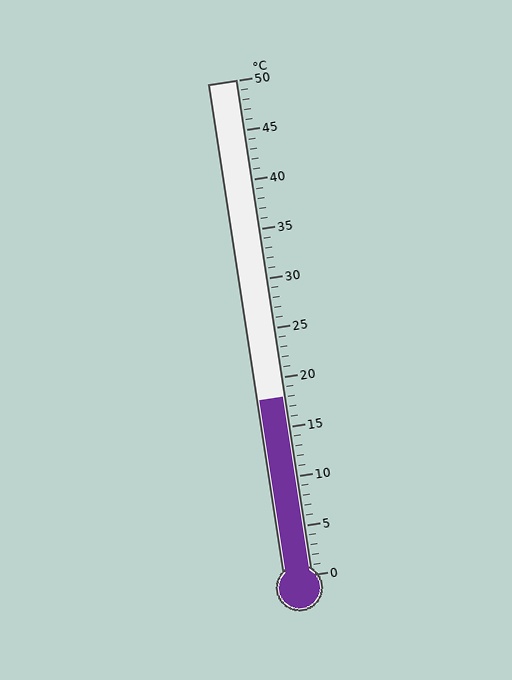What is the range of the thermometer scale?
The thermometer scale ranges from 0°C to 50°C.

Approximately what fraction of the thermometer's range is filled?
The thermometer is filled to approximately 35% of its range.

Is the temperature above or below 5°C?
The temperature is above 5°C.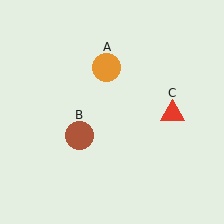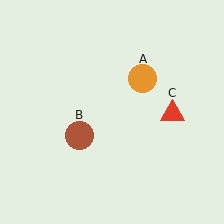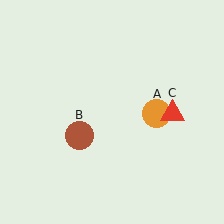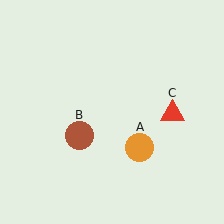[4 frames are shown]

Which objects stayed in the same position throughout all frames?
Brown circle (object B) and red triangle (object C) remained stationary.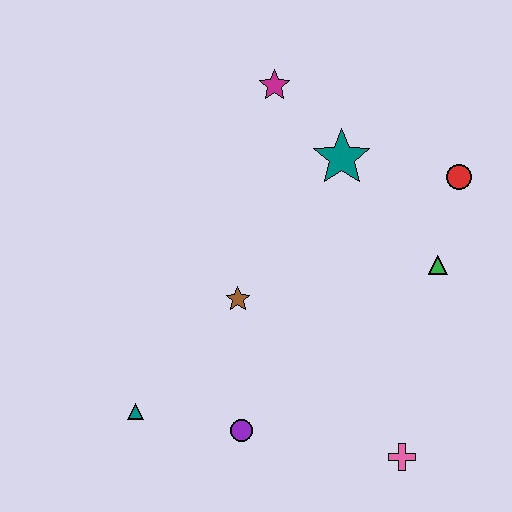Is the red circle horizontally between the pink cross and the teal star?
No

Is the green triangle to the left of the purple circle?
No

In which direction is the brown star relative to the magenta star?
The brown star is below the magenta star.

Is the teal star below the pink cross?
No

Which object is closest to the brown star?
The purple circle is closest to the brown star.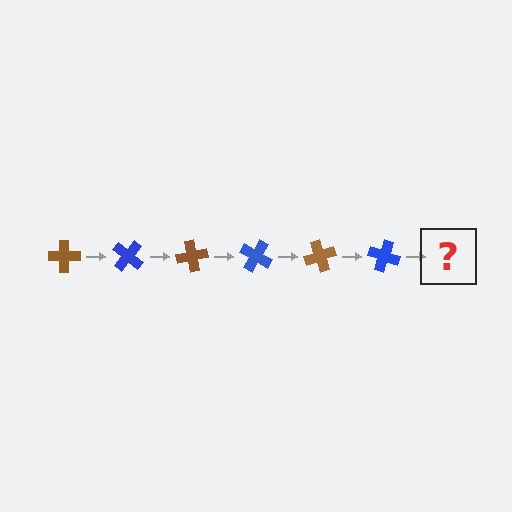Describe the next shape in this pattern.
It should be a brown cross, rotated 240 degrees from the start.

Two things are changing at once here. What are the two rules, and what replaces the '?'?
The two rules are that it rotates 40 degrees each step and the color cycles through brown and blue. The '?' should be a brown cross, rotated 240 degrees from the start.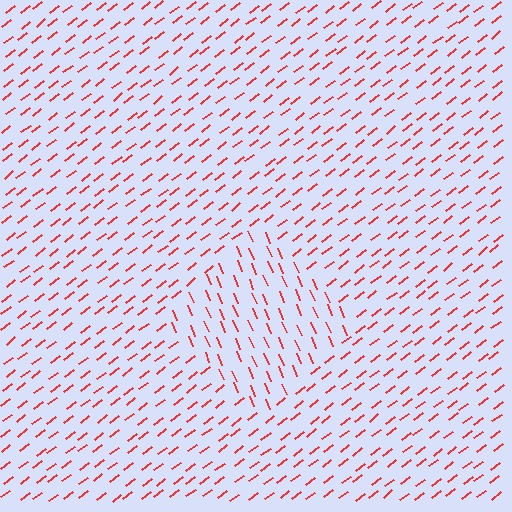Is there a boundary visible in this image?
Yes, there is a texture boundary formed by a change in line orientation.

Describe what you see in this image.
The image is filled with small red line segments. A diamond region in the image has lines oriented differently from the surrounding lines, creating a visible texture boundary.